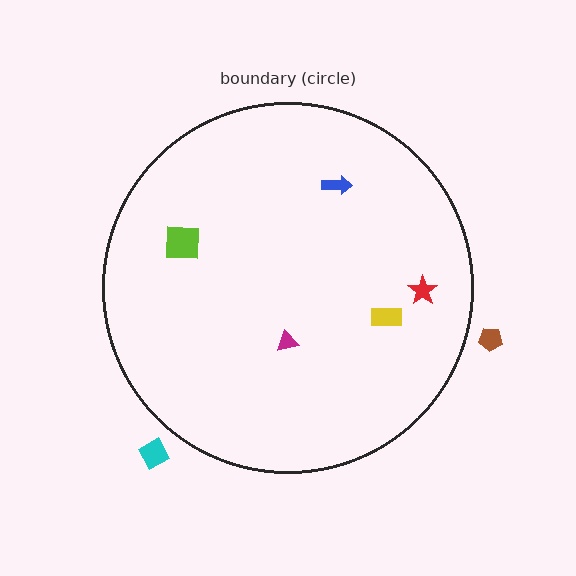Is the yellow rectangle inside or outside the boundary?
Inside.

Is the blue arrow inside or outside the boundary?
Inside.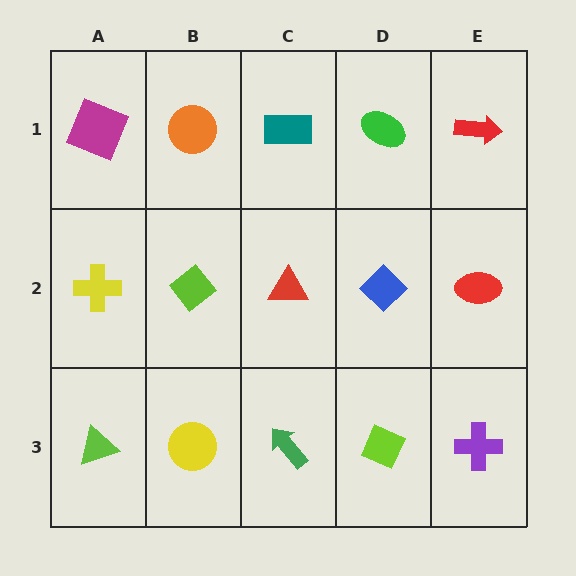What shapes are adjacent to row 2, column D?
A green ellipse (row 1, column D), a lime diamond (row 3, column D), a red triangle (row 2, column C), a red ellipse (row 2, column E).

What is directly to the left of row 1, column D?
A teal rectangle.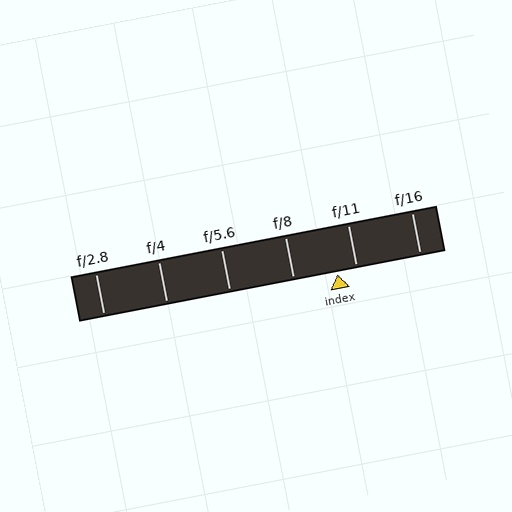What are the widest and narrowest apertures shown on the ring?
The widest aperture shown is f/2.8 and the narrowest is f/16.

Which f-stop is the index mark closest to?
The index mark is closest to f/11.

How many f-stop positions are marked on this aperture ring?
There are 6 f-stop positions marked.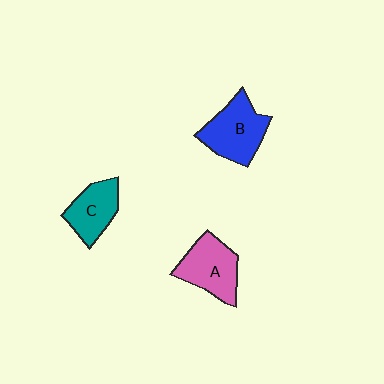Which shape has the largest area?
Shape B (blue).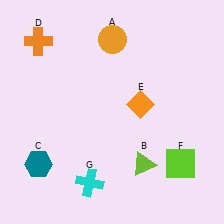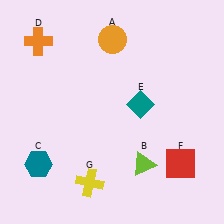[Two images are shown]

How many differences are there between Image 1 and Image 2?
There are 3 differences between the two images.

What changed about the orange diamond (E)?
In Image 1, E is orange. In Image 2, it changed to teal.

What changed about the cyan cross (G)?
In Image 1, G is cyan. In Image 2, it changed to yellow.